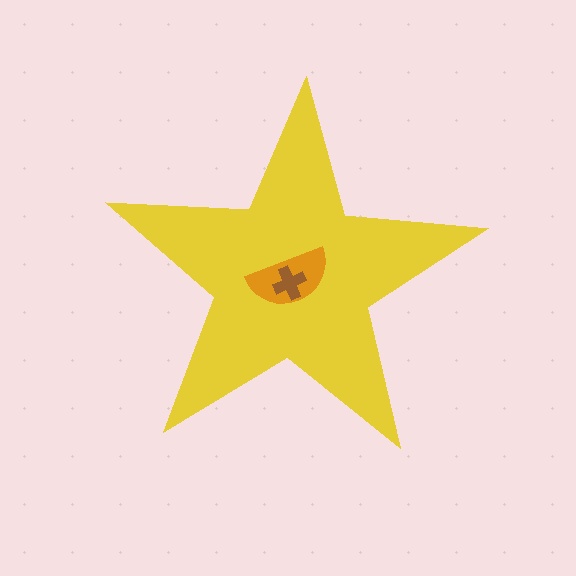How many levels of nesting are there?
3.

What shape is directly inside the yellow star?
The orange semicircle.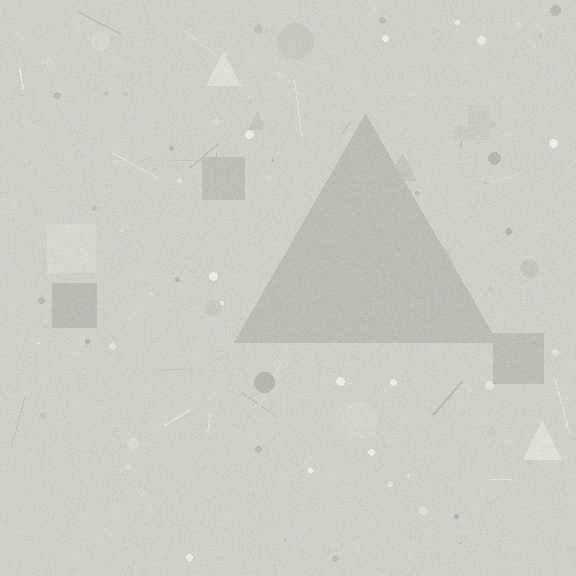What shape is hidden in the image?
A triangle is hidden in the image.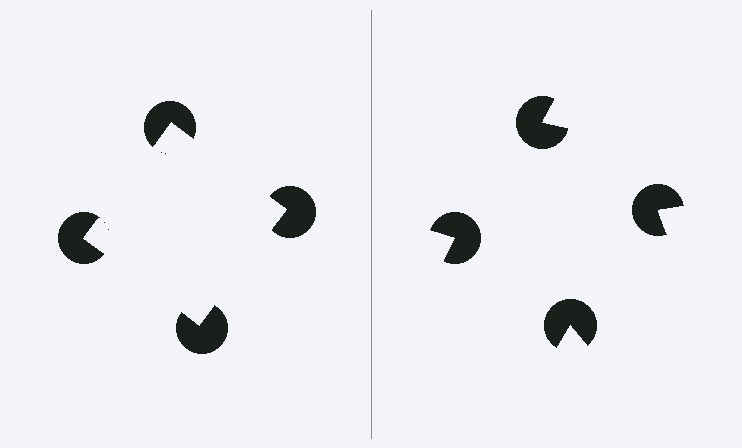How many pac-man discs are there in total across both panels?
8 — 4 on each side.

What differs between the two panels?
The pac-man discs are positioned identically on both sides; only the wedge orientations differ. On the left they align to a square; on the right they are misaligned.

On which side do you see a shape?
An illusory square appears on the left side. On the right side the wedge cuts are rotated, so no coherent shape forms.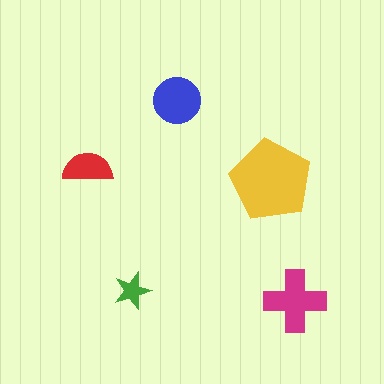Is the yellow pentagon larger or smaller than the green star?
Larger.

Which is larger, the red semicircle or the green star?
The red semicircle.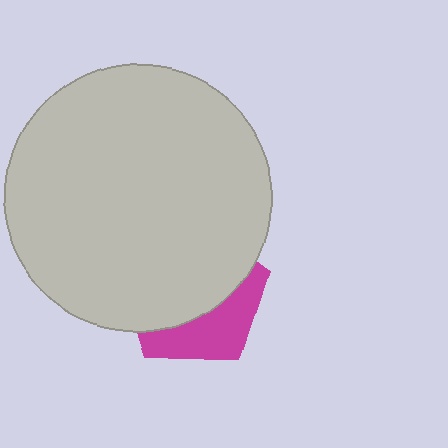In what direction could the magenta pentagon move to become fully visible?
The magenta pentagon could move down. That would shift it out from behind the light gray circle entirely.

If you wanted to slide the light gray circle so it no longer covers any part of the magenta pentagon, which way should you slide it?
Slide it up — that is the most direct way to separate the two shapes.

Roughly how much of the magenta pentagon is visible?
A small part of it is visible (roughly 35%).